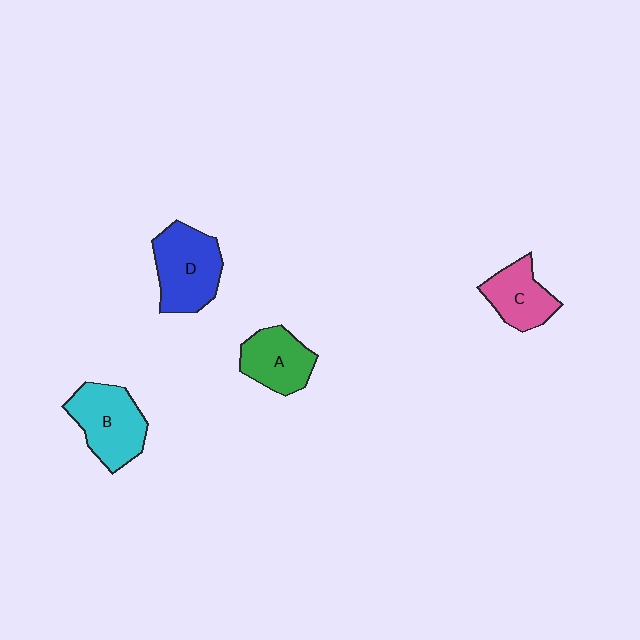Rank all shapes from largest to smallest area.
From largest to smallest: D (blue), B (cyan), A (green), C (pink).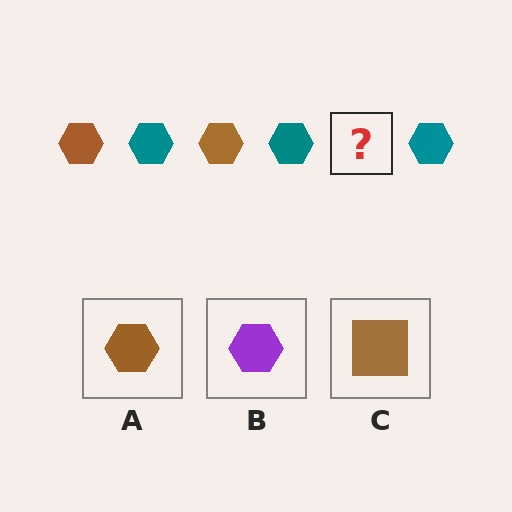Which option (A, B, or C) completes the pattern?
A.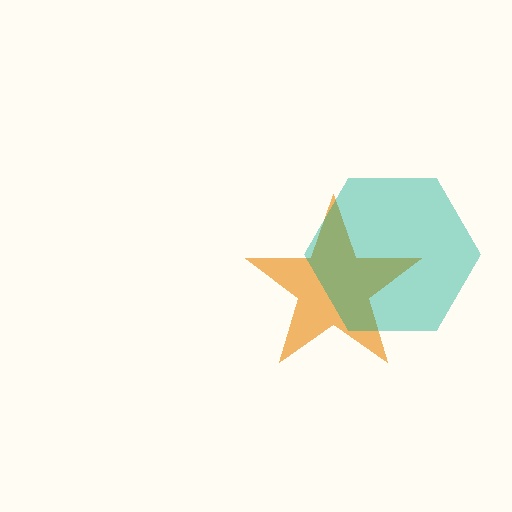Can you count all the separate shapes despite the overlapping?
Yes, there are 2 separate shapes.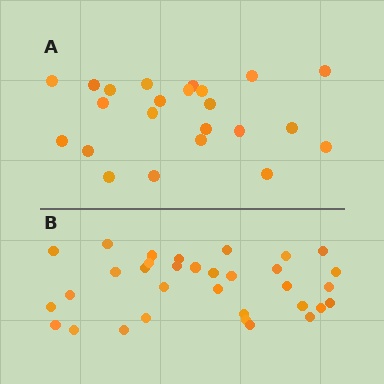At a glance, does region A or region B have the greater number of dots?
Region B (the bottom region) has more dots.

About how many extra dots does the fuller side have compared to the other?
Region B has roughly 10 or so more dots than region A.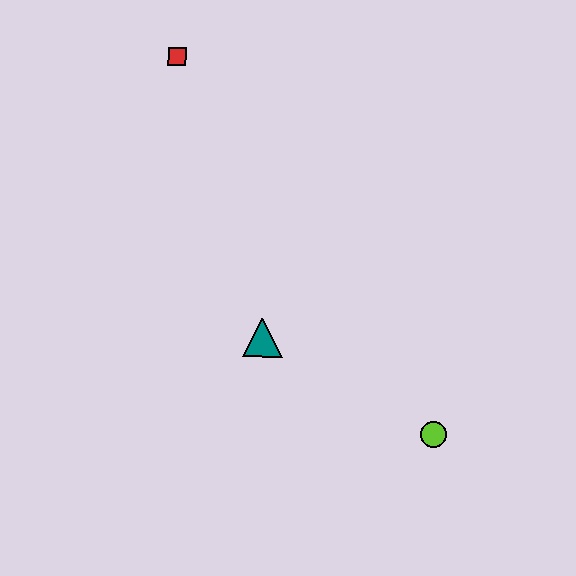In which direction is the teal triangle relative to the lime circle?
The teal triangle is to the left of the lime circle.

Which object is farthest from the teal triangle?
The red square is farthest from the teal triangle.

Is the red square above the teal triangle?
Yes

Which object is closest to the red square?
The teal triangle is closest to the red square.